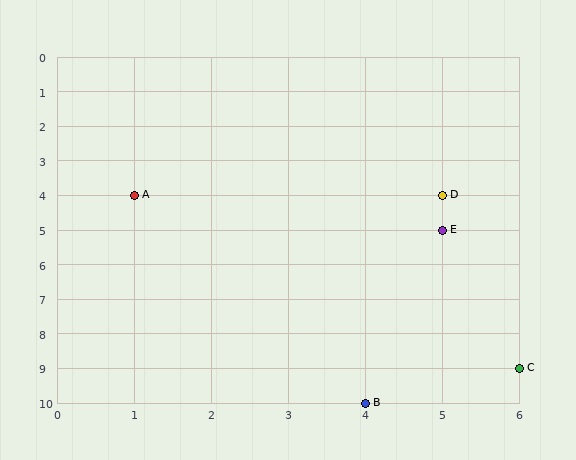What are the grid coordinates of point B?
Point B is at grid coordinates (4, 10).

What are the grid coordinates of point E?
Point E is at grid coordinates (5, 5).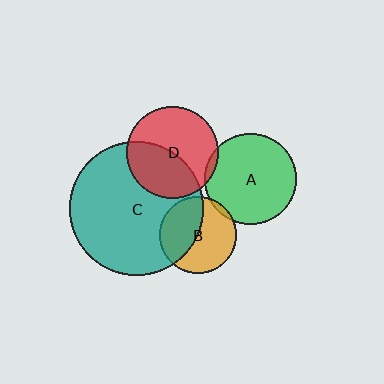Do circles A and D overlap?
Yes.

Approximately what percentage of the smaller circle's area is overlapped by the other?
Approximately 5%.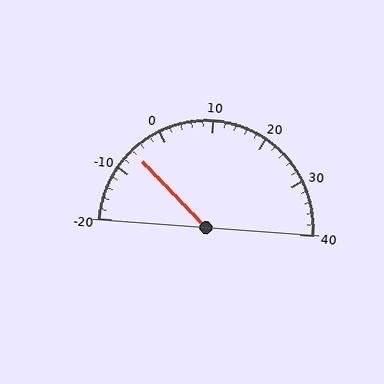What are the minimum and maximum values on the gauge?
The gauge ranges from -20 to 40.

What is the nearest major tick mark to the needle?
The nearest major tick mark is -10.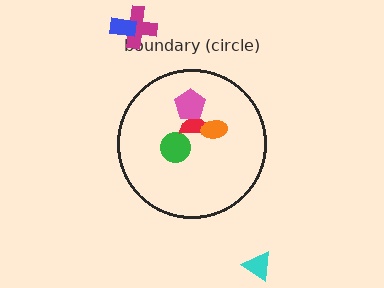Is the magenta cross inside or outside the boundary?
Outside.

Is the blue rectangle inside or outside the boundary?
Outside.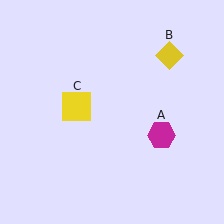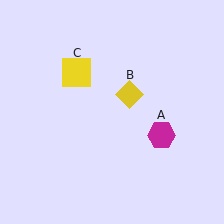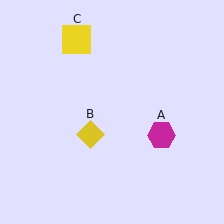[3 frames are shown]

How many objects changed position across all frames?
2 objects changed position: yellow diamond (object B), yellow square (object C).